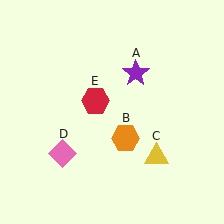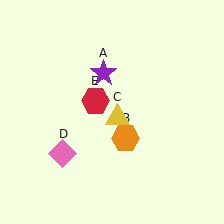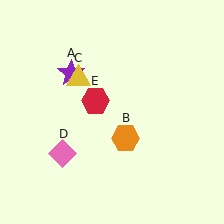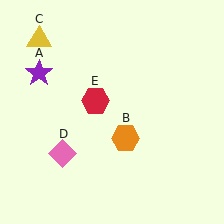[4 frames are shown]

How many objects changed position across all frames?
2 objects changed position: purple star (object A), yellow triangle (object C).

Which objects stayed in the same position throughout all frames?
Orange hexagon (object B) and pink diamond (object D) and red hexagon (object E) remained stationary.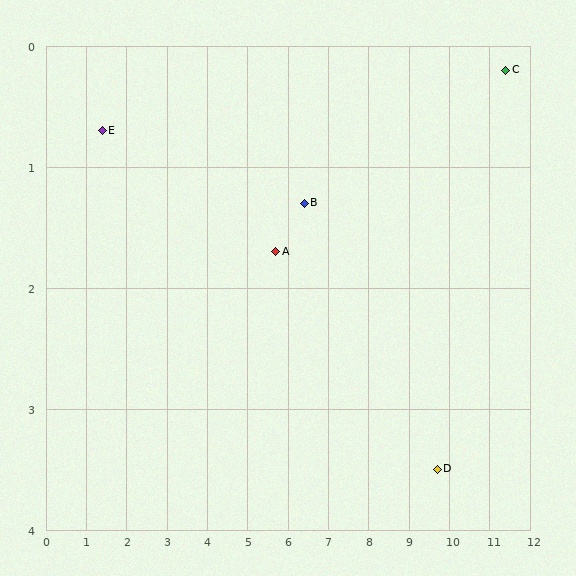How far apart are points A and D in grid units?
Points A and D are about 4.4 grid units apart.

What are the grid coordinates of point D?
Point D is at approximately (9.7, 3.5).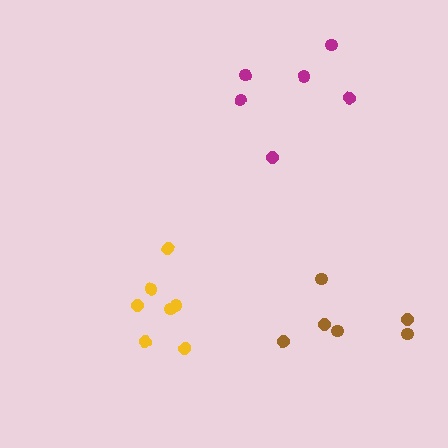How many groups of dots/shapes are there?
There are 3 groups.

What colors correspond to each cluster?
The clusters are colored: brown, yellow, magenta.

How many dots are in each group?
Group 1: 6 dots, Group 2: 7 dots, Group 3: 6 dots (19 total).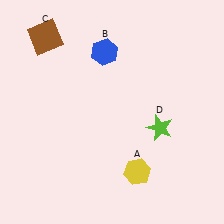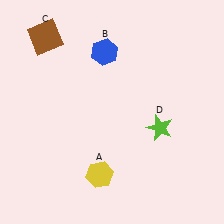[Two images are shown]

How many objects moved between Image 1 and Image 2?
1 object moved between the two images.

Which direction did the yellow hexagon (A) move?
The yellow hexagon (A) moved left.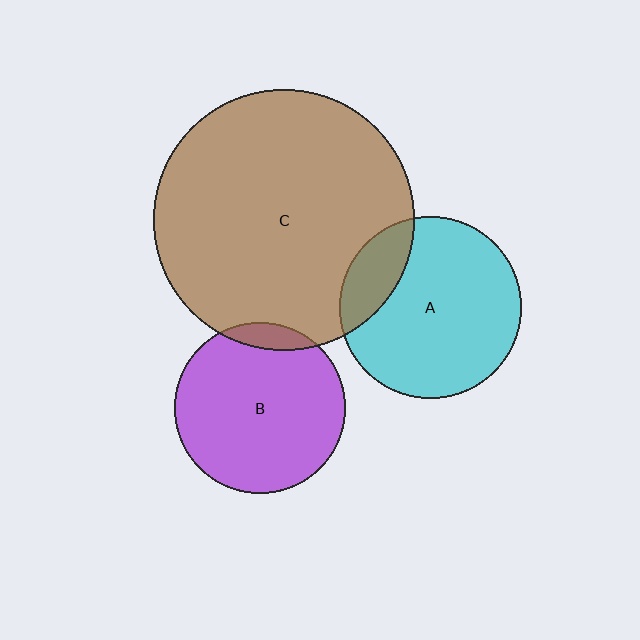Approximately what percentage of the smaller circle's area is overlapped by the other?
Approximately 10%.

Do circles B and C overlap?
Yes.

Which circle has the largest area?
Circle C (brown).